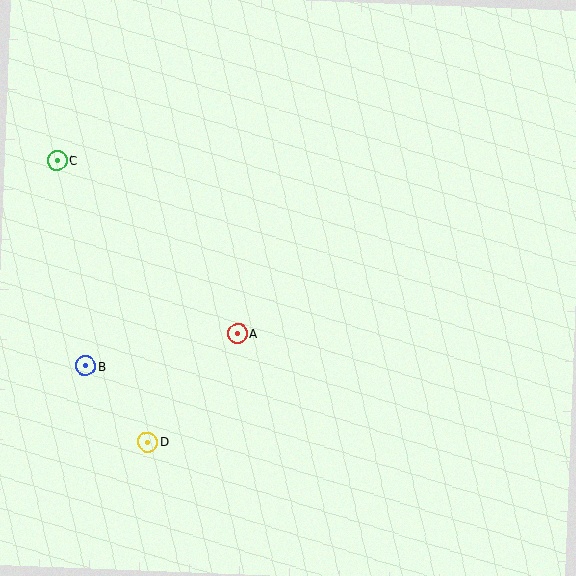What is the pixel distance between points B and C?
The distance between B and C is 208 pixels.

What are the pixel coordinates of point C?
Point C is at (57, 160).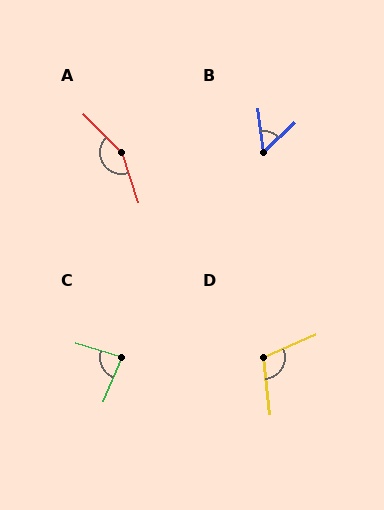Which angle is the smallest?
B, at approximately 53 degrees.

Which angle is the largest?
A, at approximately 154 degrees.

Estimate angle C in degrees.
Approximately 85 degrees.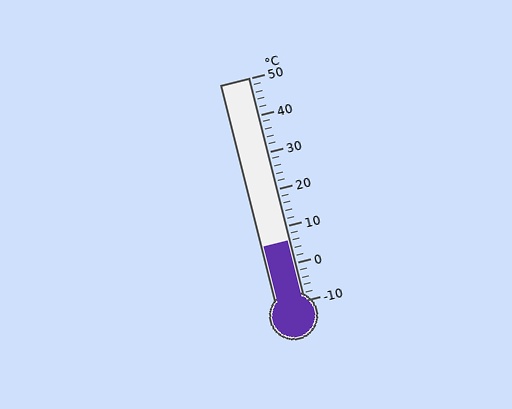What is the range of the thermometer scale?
The thermometer scale ranges from -10°C to 50°C.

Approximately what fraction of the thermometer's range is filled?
The thermometer is filled to approximately 25% of its range.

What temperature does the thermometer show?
The thermometer shows approximately 6°C.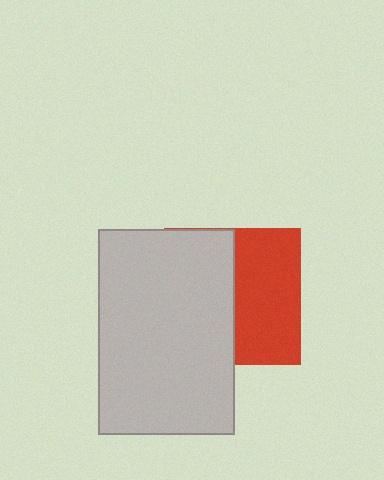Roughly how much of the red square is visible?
About half of it is visible (roughly 49%).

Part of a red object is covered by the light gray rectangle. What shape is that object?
It is a square.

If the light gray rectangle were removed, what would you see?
You would see the complete red square.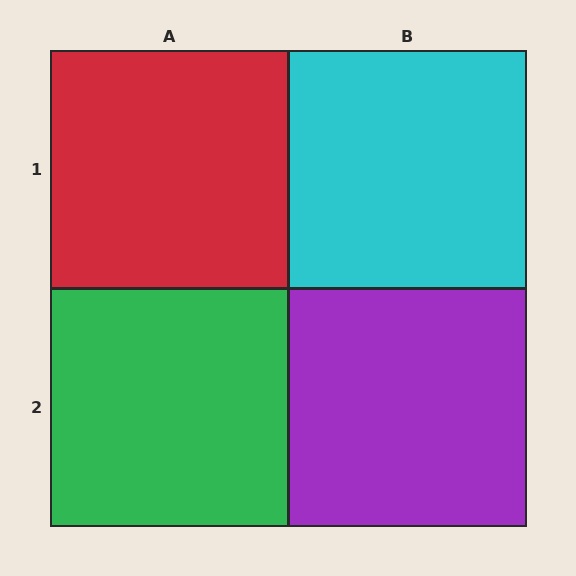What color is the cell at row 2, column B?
Purple.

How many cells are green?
1 cell is green.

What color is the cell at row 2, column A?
Green.